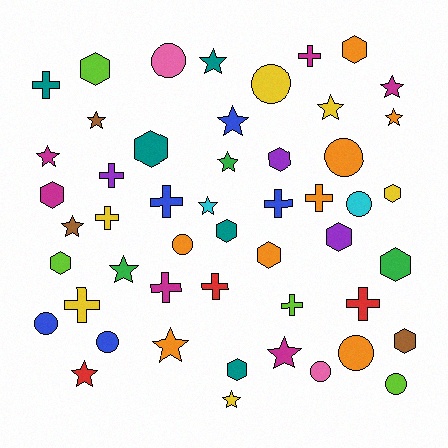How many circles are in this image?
There are 10 circles.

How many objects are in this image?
There are 50 objects.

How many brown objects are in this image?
There are 3 brown objects.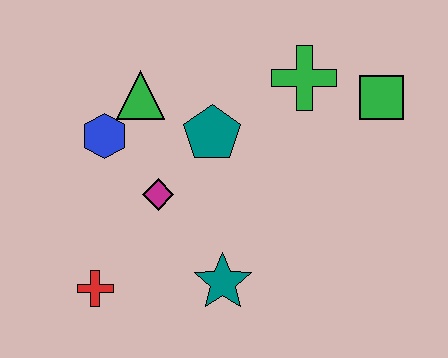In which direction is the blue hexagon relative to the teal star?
The blue hexagon is above the teal star.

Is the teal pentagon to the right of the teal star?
No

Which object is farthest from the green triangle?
The green square is farthest from the green triangle.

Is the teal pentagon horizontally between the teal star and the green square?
No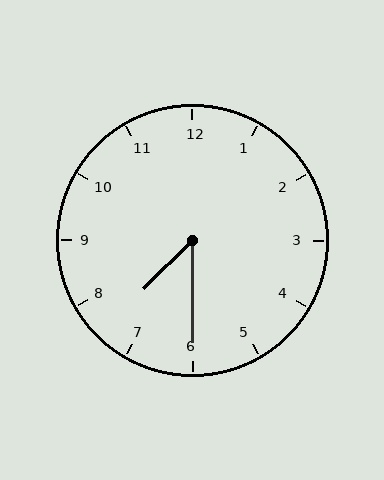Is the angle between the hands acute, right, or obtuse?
It is acute.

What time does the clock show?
7:30.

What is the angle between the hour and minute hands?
Approximately 45 degrees.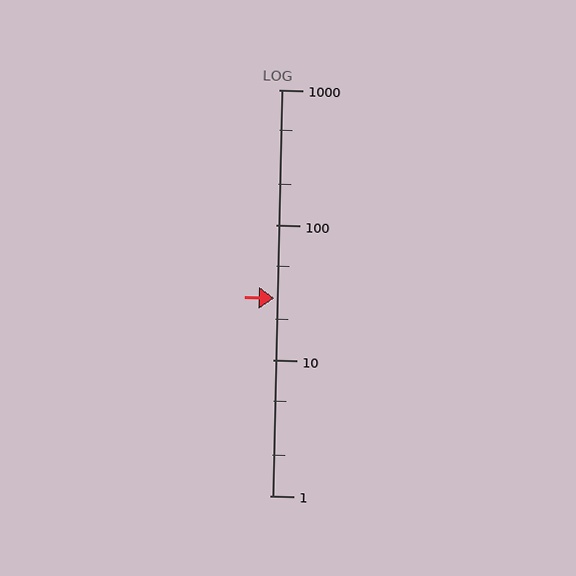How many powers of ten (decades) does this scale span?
The scale spans 3 decades, from 1 to 1000.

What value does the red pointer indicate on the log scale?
The pointer indicates approximately 29.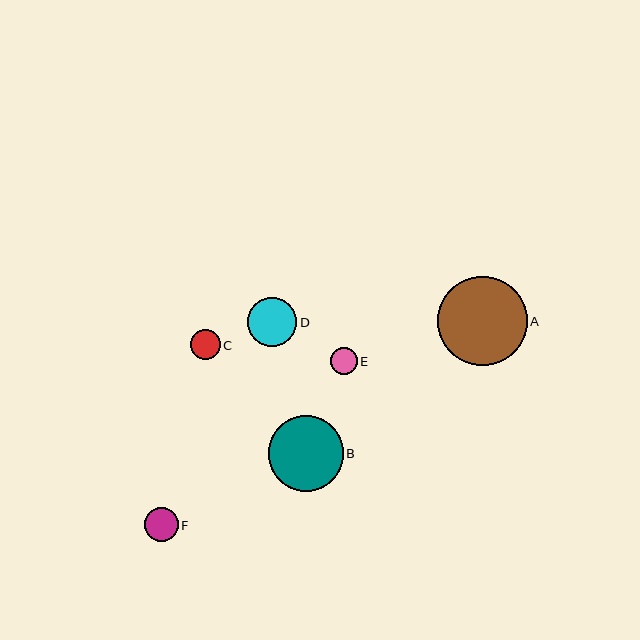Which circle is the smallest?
Circle E is the smallest with a size of approximately 27 pixels.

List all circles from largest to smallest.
From largest to smallest: A, B, D, F, C, E.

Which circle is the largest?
Circle A is the largest with a size of approximately 89 pixels.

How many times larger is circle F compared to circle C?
Circle F is approximately 1.2 times the size of circle C.